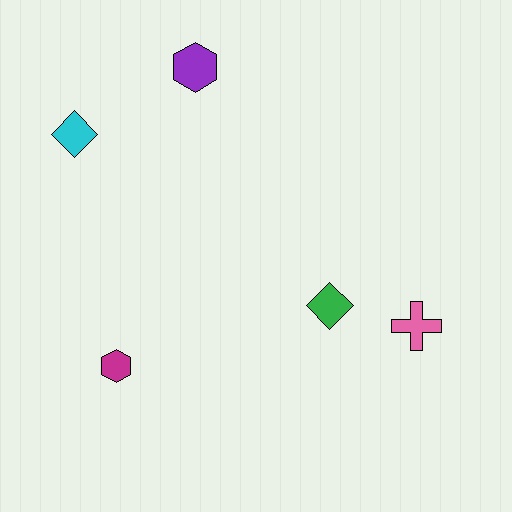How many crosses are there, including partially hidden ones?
There is 1 cross.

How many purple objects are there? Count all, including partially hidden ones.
There is 1 purple object.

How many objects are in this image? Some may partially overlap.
There are 5 objects.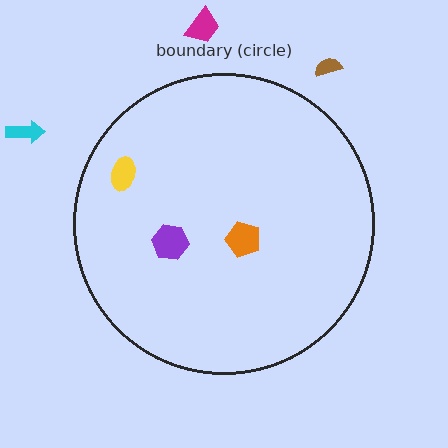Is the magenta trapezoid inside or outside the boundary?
Outside.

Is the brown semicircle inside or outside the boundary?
Outside.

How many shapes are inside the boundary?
3 inside, 3 outside.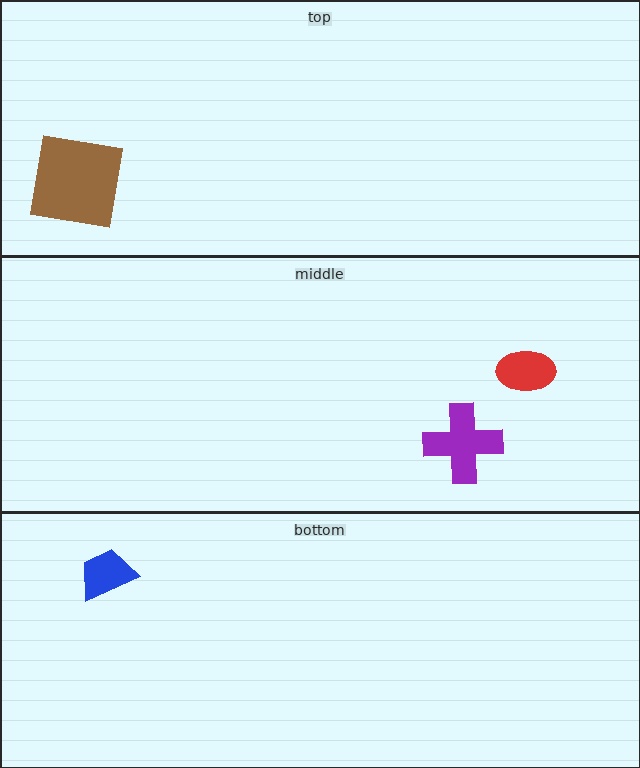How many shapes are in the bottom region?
1.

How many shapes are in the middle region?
2.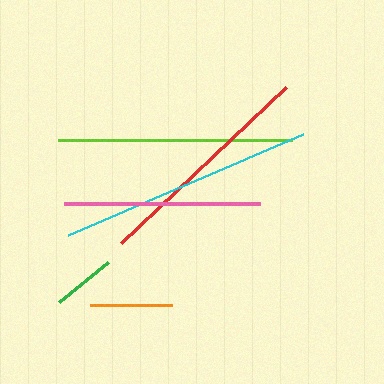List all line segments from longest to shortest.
From longest to shortest: cyan, lime, red, pink, orange, green.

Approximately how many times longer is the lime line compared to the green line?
The lime line is approximately 3.7 times the length of the green line.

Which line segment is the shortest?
The green line is the shortest at approximately 63 pixels.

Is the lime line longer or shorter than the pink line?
The lime line is longer than the pink line.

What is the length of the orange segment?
The orange segment is approximately 82 pixels long.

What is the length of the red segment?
The red segment is approximately 228 pixels long.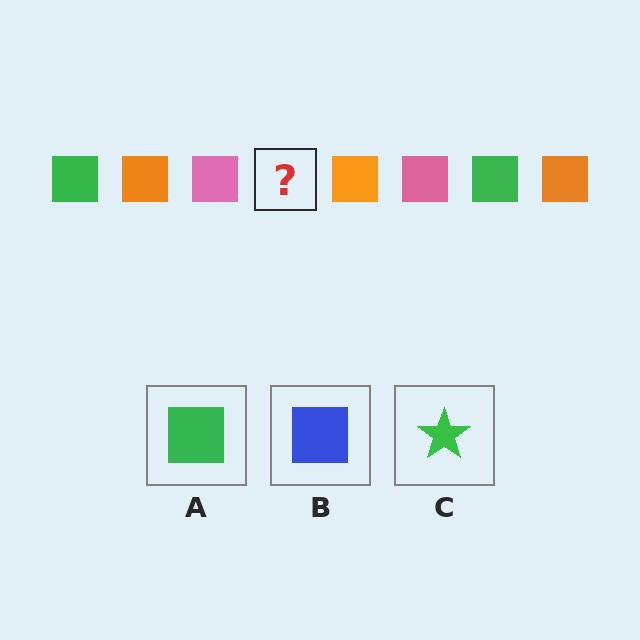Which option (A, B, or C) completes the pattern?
A.